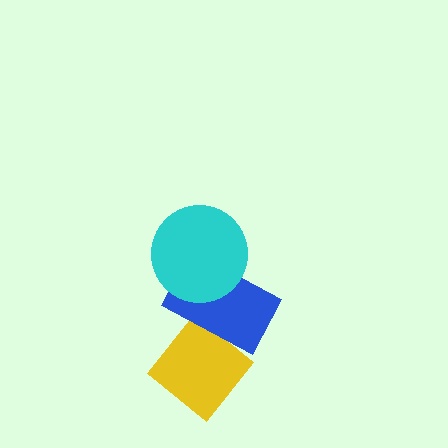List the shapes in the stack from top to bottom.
From top to bottom: the cyan circle, the blue rectangle, the yellow diamond.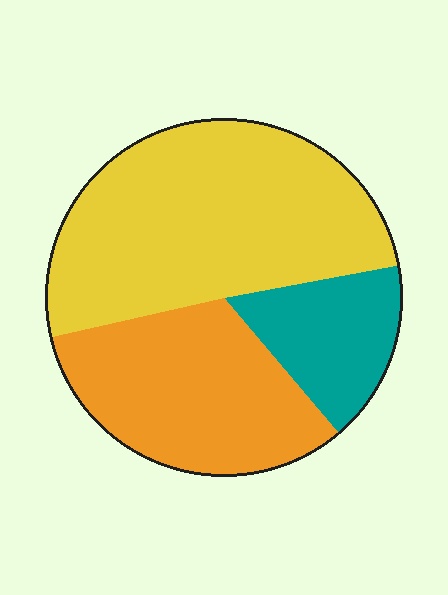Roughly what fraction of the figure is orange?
Orange takes up about one third (1/3) of the figure.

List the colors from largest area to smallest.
From largest to smallest: yellow, orange, teal.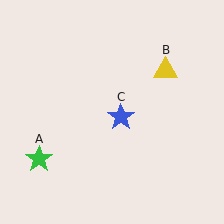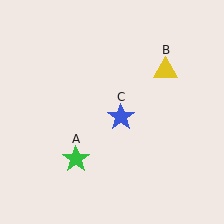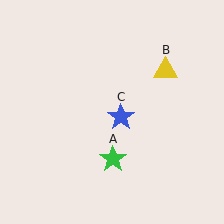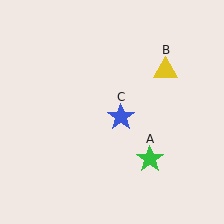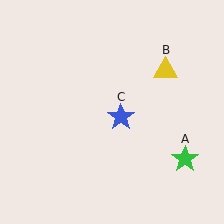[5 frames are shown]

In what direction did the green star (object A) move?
The green star (object A) moved right.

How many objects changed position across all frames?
1 object changed position: green star (object A).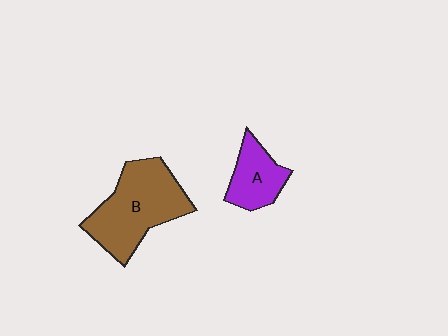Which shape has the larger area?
Shape B (brown).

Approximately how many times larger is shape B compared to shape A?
Approximately 2.1 times.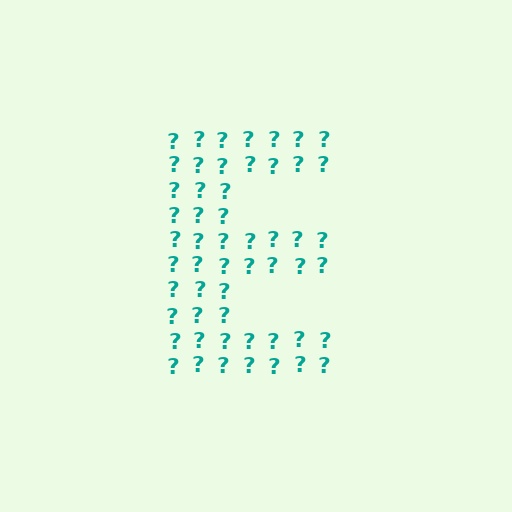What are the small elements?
The small elements are question marks.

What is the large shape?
The large shape is the letter E.